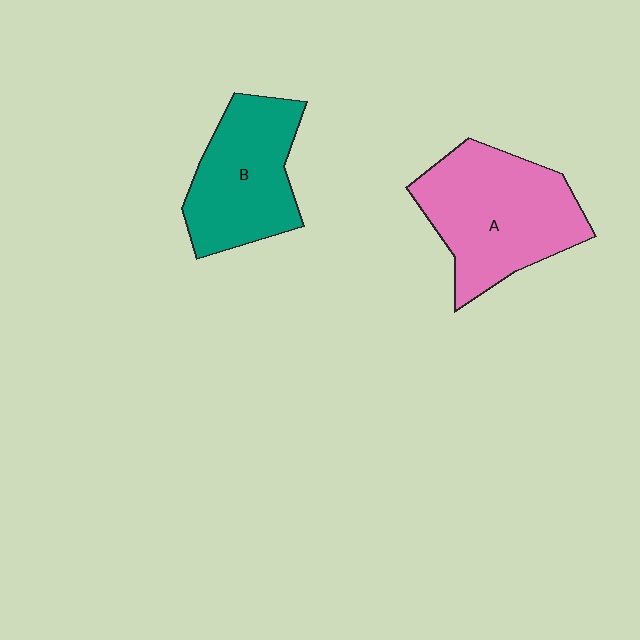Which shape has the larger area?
Shape A (pink).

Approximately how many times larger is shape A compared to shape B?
Approximately 1.2 times.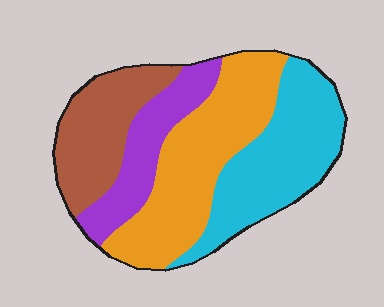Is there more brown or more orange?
Orange.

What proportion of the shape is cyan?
Cyan takes up between a quarter and a half of the shape.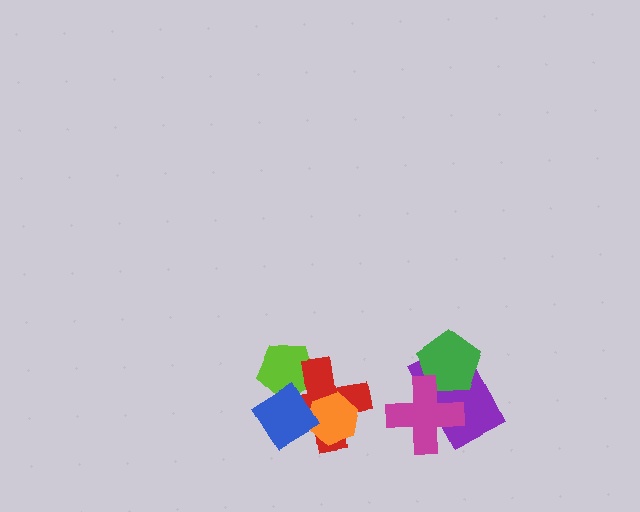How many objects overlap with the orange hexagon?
2 objects overlap with the orange hexagon.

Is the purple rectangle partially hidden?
Yes, it is partially covered by another shape.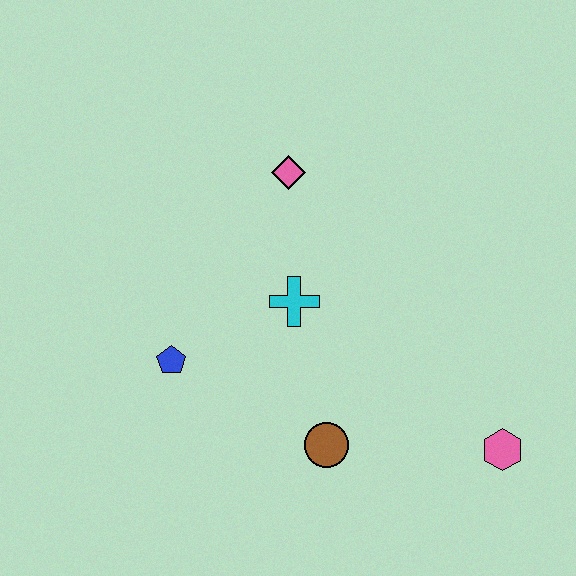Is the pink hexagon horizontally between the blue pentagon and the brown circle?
No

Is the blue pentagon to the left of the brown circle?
Yes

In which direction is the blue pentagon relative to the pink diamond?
The blue pentagon is below the pink diamond.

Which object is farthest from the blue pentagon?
The pink hexagon is farthest from the blue pentagon.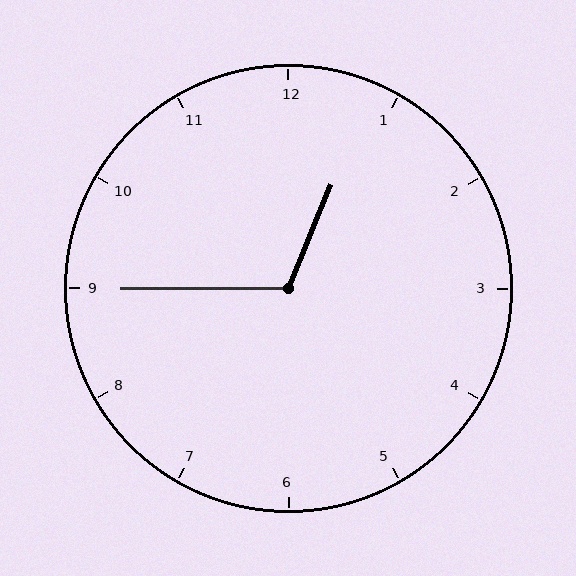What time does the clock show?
12:45.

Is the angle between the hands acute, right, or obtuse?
It is obtuse.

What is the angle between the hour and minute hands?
Approximately 112 degrees.